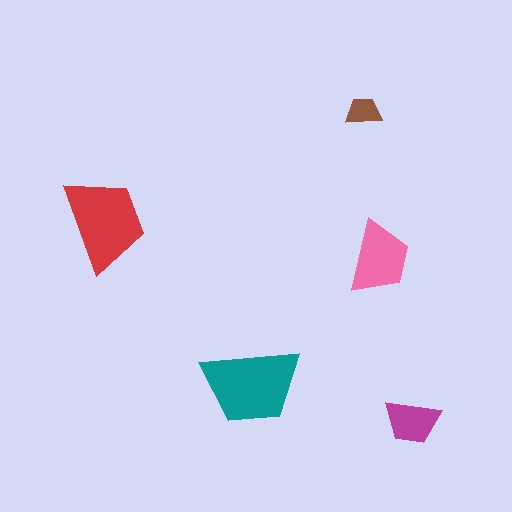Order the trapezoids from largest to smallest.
the teal one, the red one, the pink one, the magenta one, the brown one.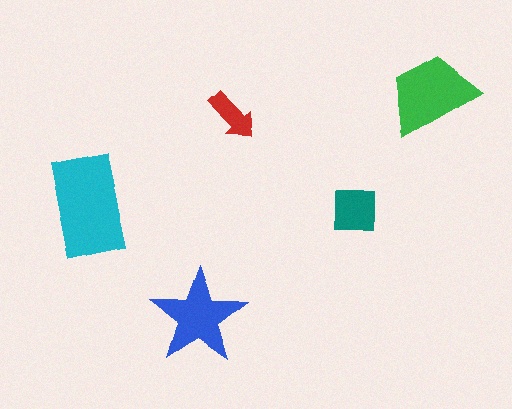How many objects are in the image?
There are 5 objects in the image.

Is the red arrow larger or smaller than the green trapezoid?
Smaller.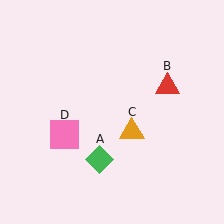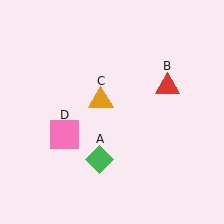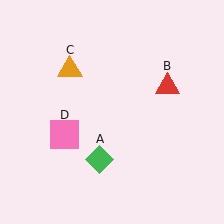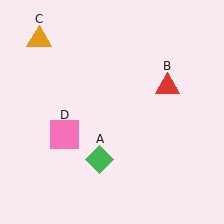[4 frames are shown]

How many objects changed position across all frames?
1 object changed position: orange triangle (object C).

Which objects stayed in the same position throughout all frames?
Green diamond (object A) and red triangle (object B) and pink square (object D) remained stationary.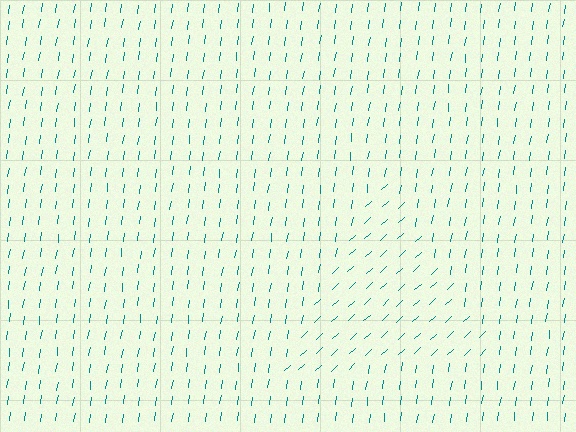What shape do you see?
I see a triangle.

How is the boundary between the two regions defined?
The boundary is defined purely by a change in line orientation (approximately 40 degrees difference). All lines are the same color and thickness.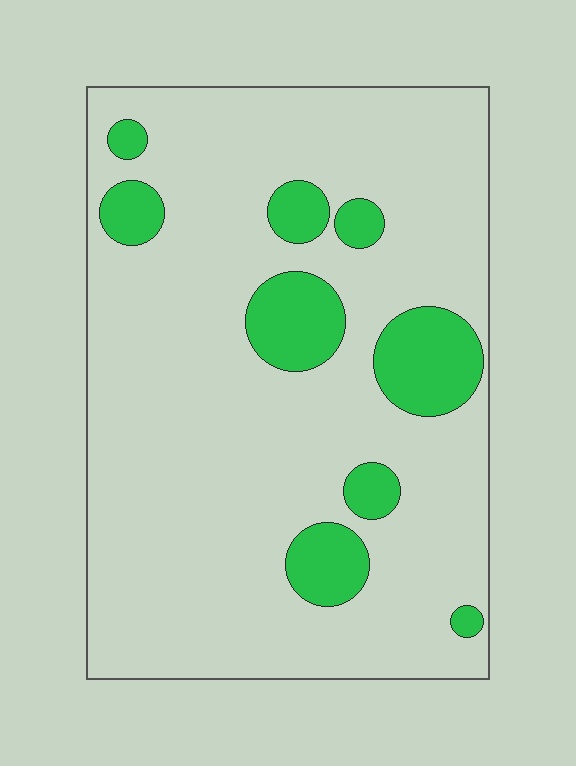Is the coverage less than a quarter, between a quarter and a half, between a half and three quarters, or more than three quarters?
Less than a quarter.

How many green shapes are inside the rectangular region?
9.